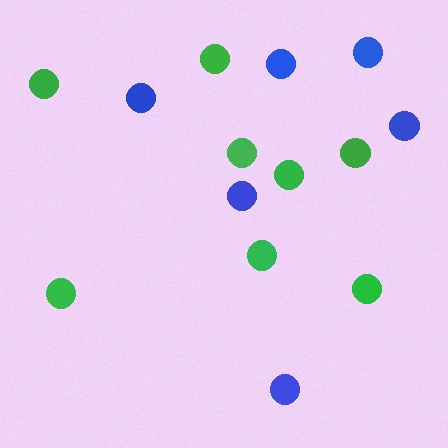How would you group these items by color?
There are 2 groups: one group of green circles (8) and one group of blue circles (6).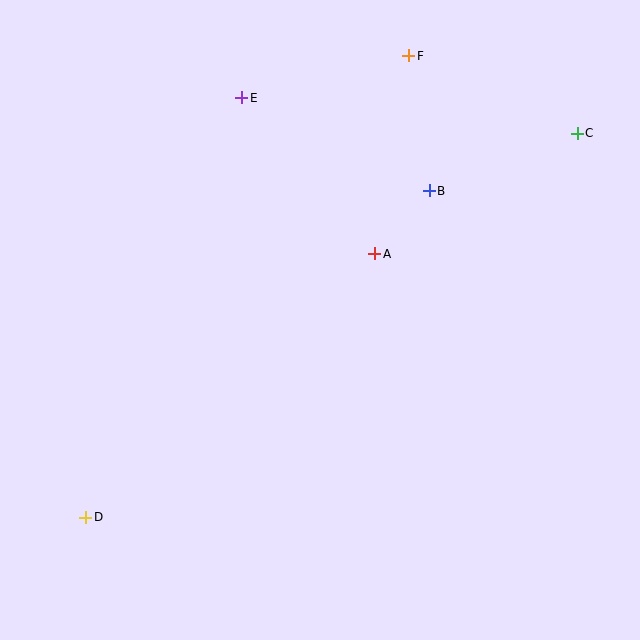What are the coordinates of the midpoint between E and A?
The midpoint between E and A is at (308, 176).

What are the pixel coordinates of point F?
Point F is at (409, 56).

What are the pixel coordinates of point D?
Point D is at (86, 517).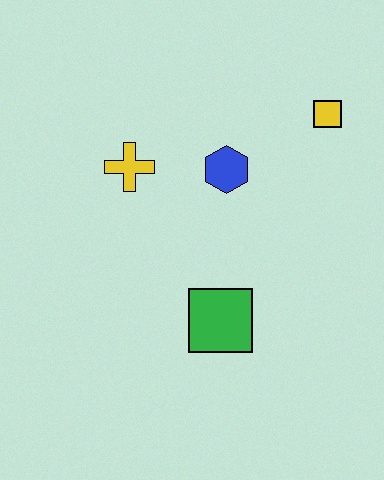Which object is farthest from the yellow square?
The green square is farthest from the yellow square.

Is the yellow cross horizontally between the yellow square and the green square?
No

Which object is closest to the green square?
The blue hexagon is closest to the green square.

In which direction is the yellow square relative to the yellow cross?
The yellow square is to the right of the yellow cross.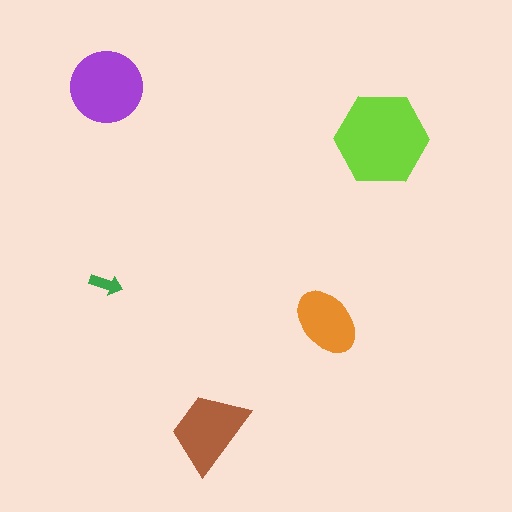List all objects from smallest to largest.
The green arrow, the orange ellipse, the brown trapezoid, the purple circle, the lime hexagon.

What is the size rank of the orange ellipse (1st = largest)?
4th.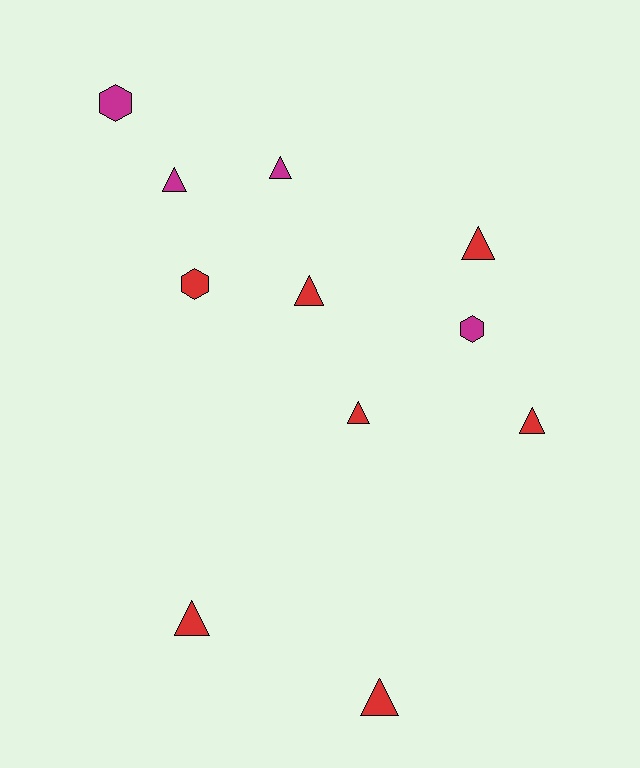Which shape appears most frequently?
Triangle, with 8 objects.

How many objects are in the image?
There are 11 objects.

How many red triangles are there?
There are 6 red triangles.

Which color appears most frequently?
Red, with 7 objects.